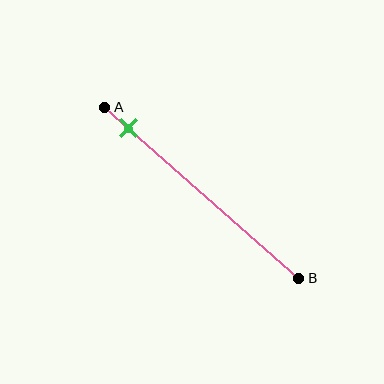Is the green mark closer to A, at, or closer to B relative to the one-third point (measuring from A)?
The green mark is closer to point A than the one-third point of segment AB.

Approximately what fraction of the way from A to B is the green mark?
The green mark is approximately 10% of the way from A to B.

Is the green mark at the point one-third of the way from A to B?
No, the mark is at about 10% from A, not at the 33% one-third point.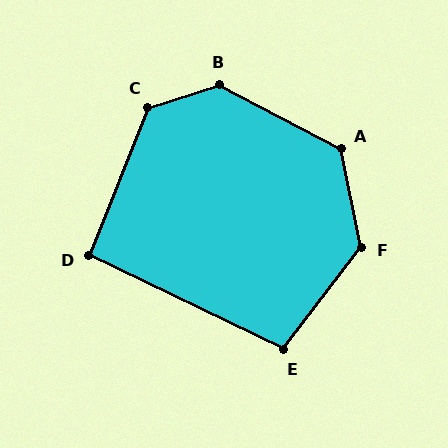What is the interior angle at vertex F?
Approximately 131 degrees (obtuse).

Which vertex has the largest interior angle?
B, at approximately 135 degrees.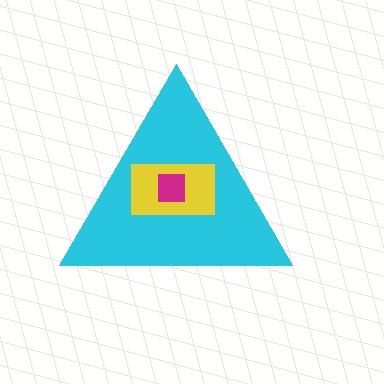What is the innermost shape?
The magenta square.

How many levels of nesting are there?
3.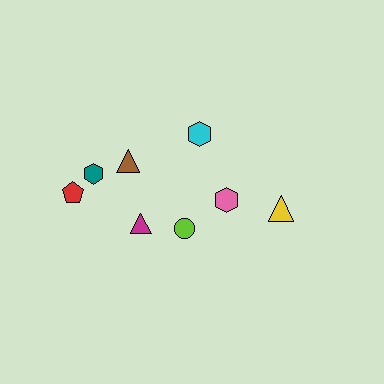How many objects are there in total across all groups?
There are 8 objects.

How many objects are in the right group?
There are 3 objects.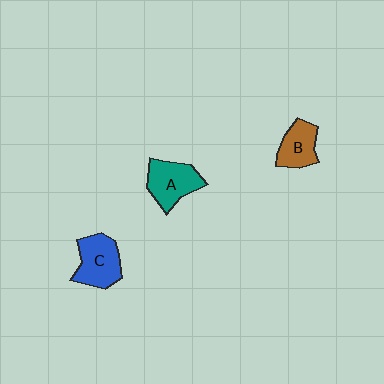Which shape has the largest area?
Shape C (blue).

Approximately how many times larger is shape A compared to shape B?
Approximately 1.3 times.